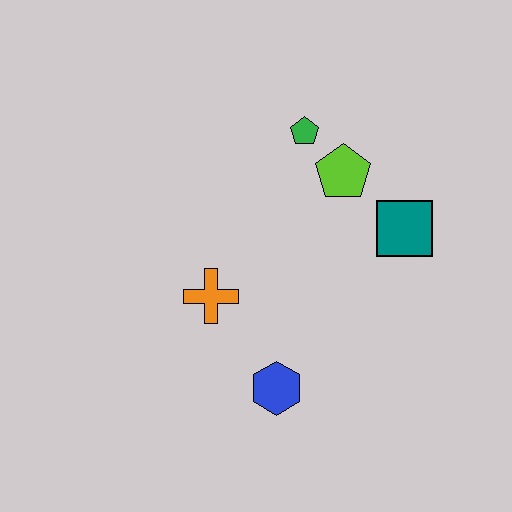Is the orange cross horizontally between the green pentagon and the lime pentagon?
No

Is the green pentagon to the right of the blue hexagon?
Yes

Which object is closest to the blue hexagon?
The orange cross is closest to the blue hexagon.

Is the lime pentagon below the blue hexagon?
No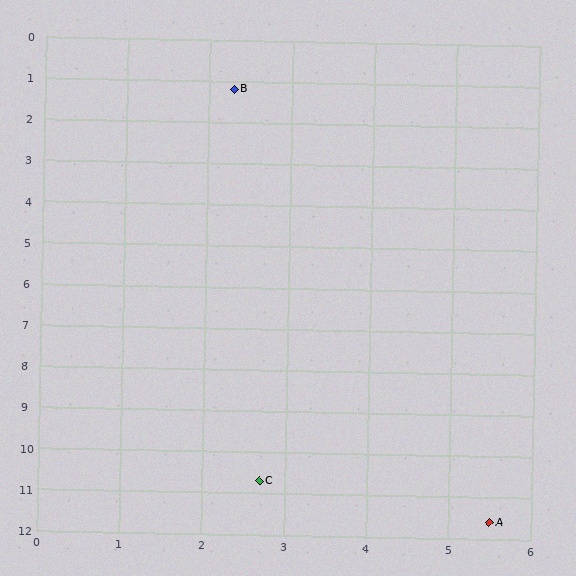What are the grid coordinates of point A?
Point A is at approximately (5.5, 11.6).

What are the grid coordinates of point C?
Point C is at approximately (2.7, 10.7).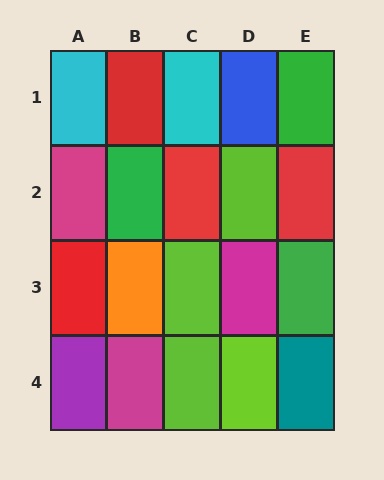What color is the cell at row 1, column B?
Red.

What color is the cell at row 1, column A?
Cyan.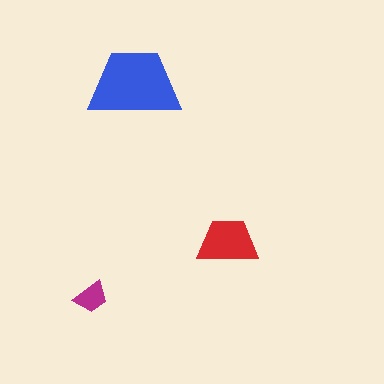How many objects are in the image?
There are 3 objects in the image.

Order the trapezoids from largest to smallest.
the blue one, the red one, the magenta one.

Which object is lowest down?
The magenta trapezoid is bottommost.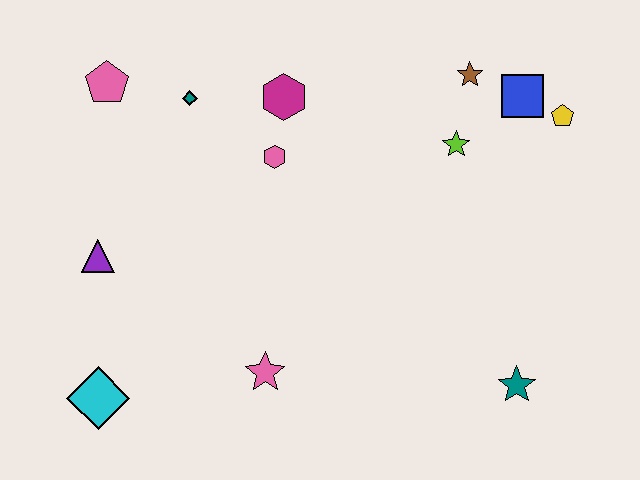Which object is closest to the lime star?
The brown star is closest to the lime star.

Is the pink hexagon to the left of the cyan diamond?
No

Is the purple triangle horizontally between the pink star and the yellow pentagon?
No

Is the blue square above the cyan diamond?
Yes